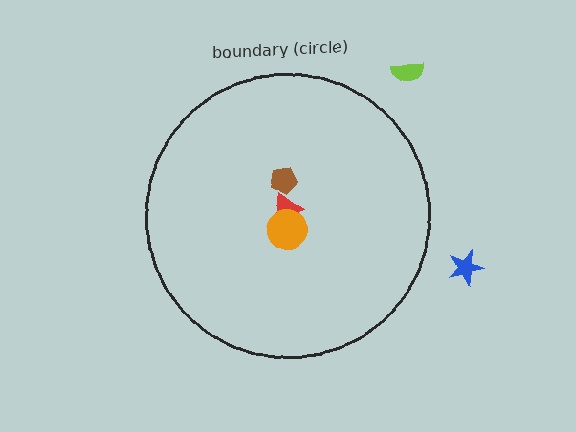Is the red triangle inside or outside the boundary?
Inside.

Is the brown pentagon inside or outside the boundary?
Inside.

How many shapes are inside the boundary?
3 inside, 2 outside.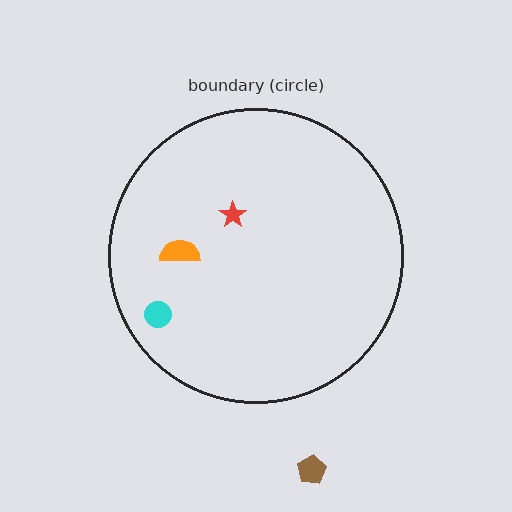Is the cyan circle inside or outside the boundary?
Inside.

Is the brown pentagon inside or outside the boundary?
Outside.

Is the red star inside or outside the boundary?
Inside.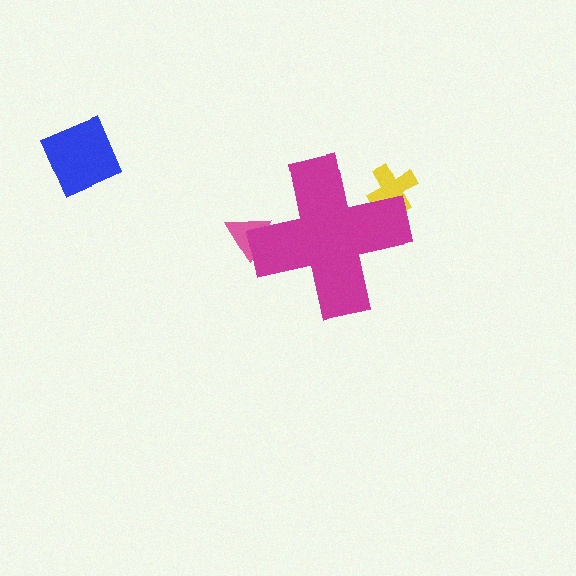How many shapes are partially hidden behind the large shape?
2 shapes are partially hidden.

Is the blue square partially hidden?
No, the blue square is fully visible.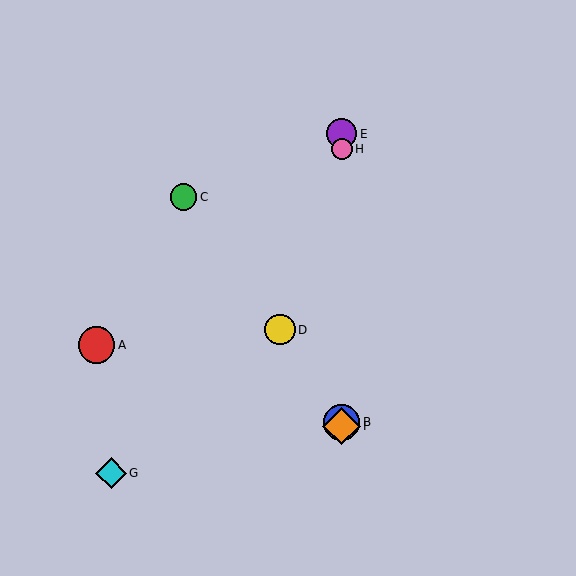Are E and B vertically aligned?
Yes, both are at x≈342.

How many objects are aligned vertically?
4 objects (B, E, F, H) are aligned vertically.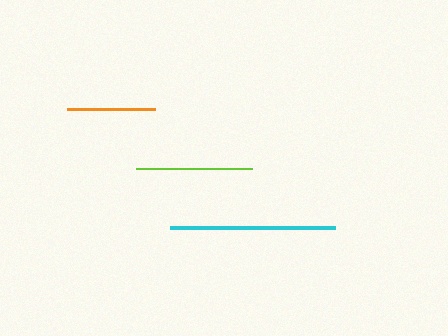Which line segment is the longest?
The cyan line is the longest at approximately 166 pixels.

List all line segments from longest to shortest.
From longest to shortest: cyan, lime, orange.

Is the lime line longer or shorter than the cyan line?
The cyan line is longer than the lime line.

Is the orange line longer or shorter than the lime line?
The lime line is longer than the orange line.